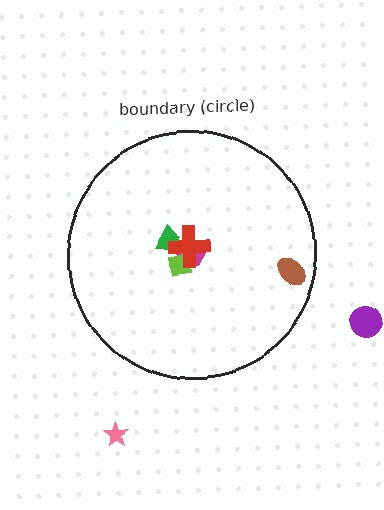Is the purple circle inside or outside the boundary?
Outside.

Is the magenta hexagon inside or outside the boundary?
Inside.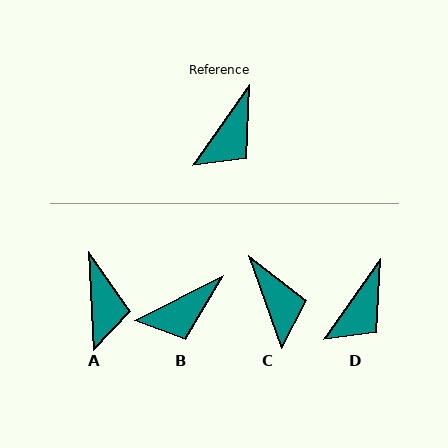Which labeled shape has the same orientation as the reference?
D.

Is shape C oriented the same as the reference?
No, it is off by about 55 degrees.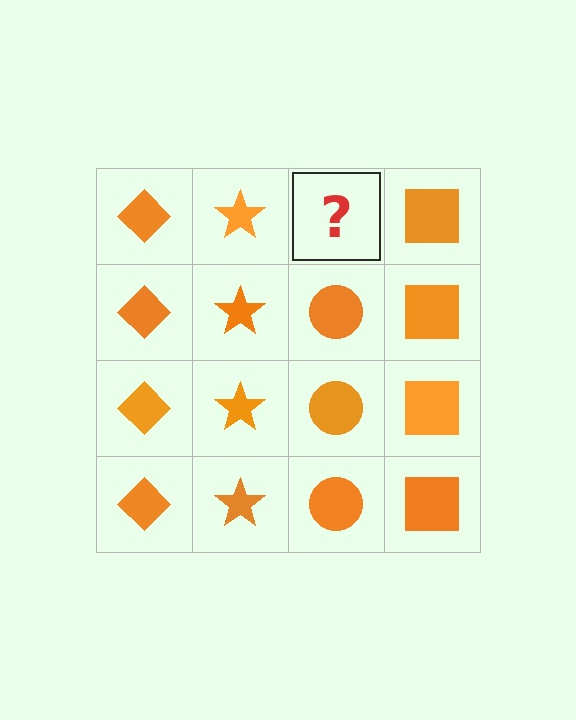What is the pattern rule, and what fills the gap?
The rule is that each column has a consistent shape. The gap should be filled with an orange circle.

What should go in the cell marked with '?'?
The missing cell should contain an orange circle.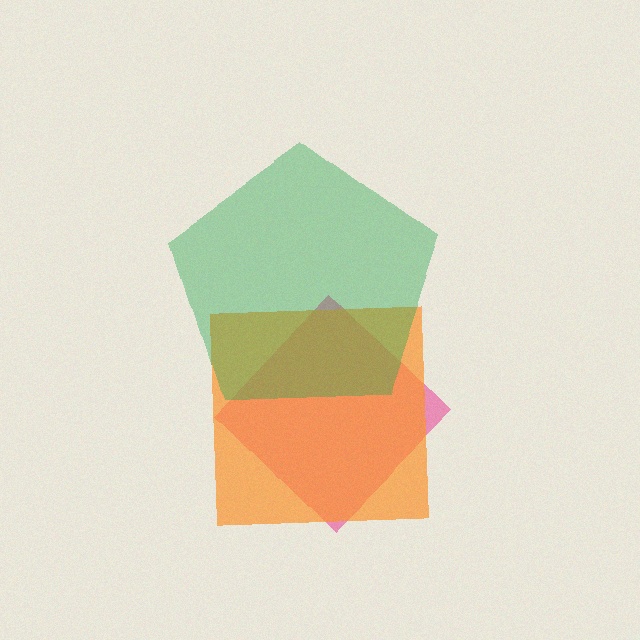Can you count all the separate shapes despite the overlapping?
Yes, there are 3 separate shapes.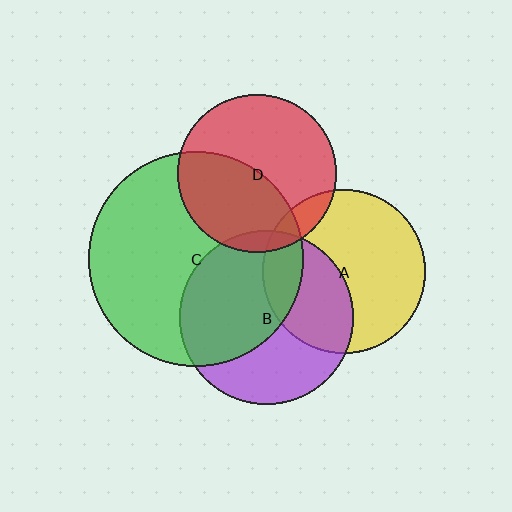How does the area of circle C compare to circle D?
Approximately 1.8 times.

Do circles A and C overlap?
Yes.